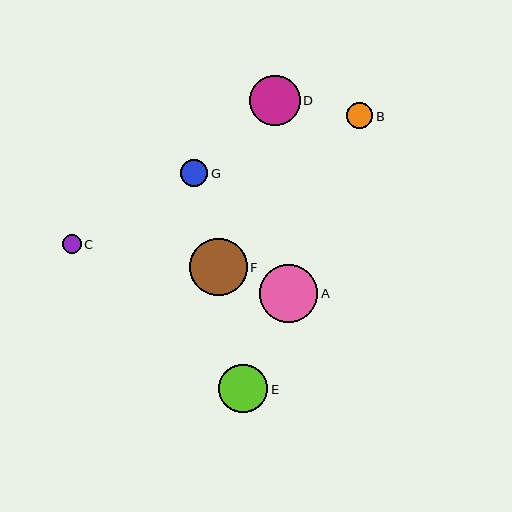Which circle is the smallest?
Circle C is the smallest with a size of approximately 19 pixels.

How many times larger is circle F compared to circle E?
Circle F is approximately 1.2 times the size of circle E.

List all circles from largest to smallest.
From largest to smallest: A, F, D, E, G, B, C.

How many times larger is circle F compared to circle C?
Circle F is approximately 3.1 times the size of circle C.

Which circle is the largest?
Circle A is the largest with a size of approximately 58 pixels.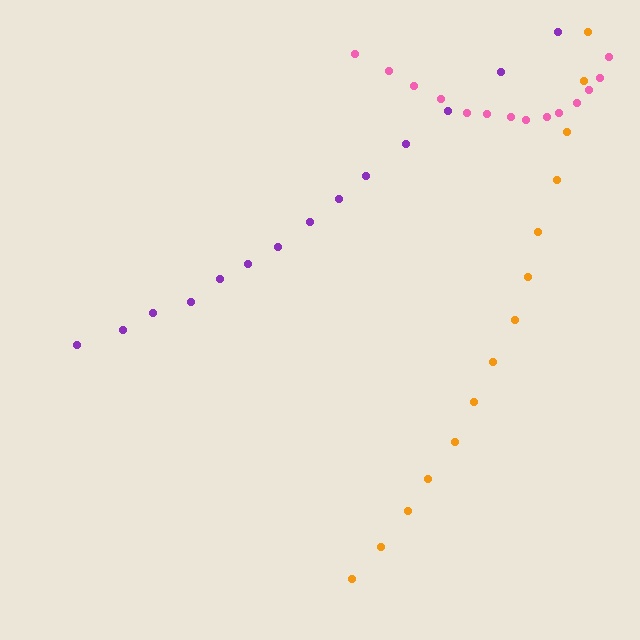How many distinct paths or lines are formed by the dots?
There are 3 distinct paths.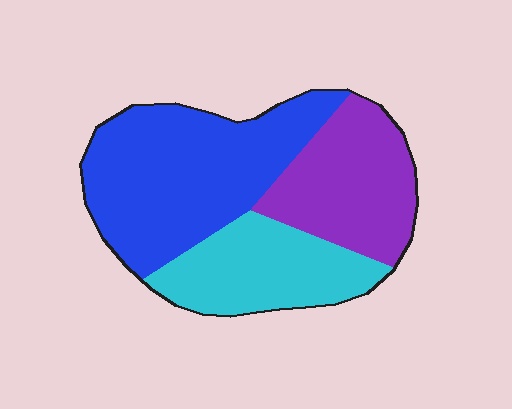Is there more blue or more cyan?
Blue.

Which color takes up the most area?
Blue, at roughly 45%.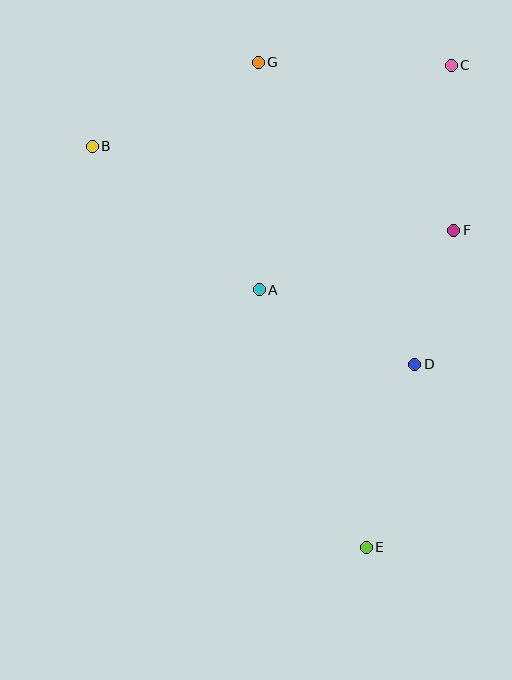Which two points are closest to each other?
Points D and F are closest to each other.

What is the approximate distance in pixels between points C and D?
The distance between C and D is approximately 301 pixels.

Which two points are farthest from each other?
Points E and G are farthest from each other.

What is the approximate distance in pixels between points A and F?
The distance between A and F is approximately 203 pixels.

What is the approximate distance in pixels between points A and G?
The distance between A and G is approximately 227 pixels.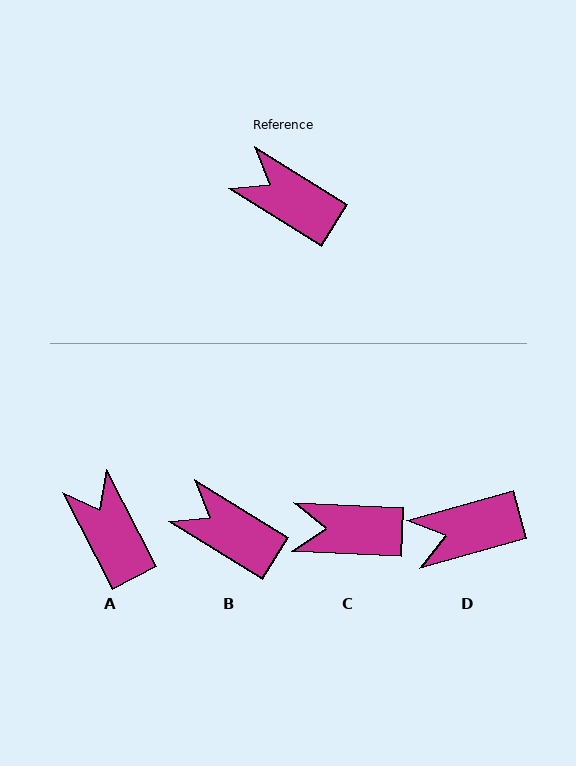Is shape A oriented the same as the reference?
No, it is off by about 31 degrees.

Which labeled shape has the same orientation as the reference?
B.